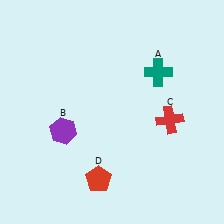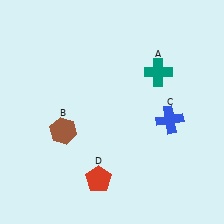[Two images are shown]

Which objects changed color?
B changed from purple to brown. C changed from red to blue.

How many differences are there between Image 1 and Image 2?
There are 2 differences between the two images.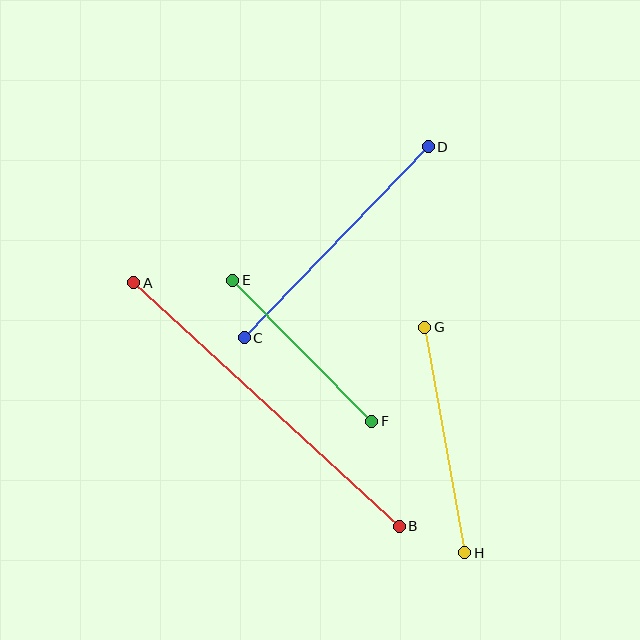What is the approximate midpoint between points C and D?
The midpoint is at approximately (336, 242) pixels.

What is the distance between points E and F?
The distance is approximately 198 pixels.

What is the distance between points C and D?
The distance is approximately 265 pixels.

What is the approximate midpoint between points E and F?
The midpoint is at approximately (302, 351) pixels.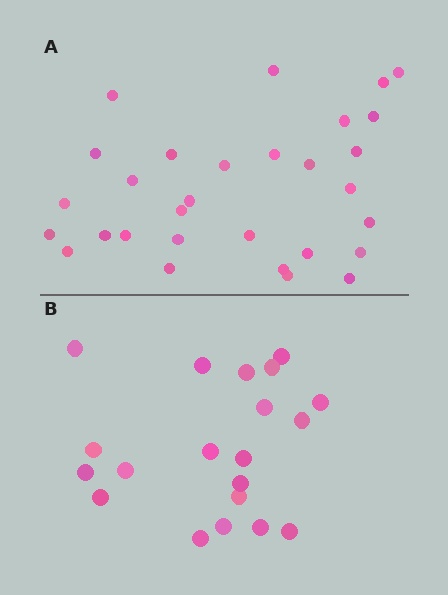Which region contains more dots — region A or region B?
Region A (the top region) has more dots.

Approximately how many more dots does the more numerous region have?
Region A has roughly 10 or so more dots than region B.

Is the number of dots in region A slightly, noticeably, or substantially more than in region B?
Region A has substantially more. The ratio is roughly 1.5 to 1.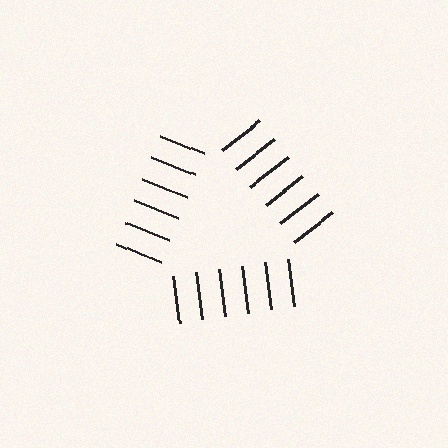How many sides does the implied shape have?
3 sides — the line-ends trace a triangle.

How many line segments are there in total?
18 — 6 along each of the 3 edges.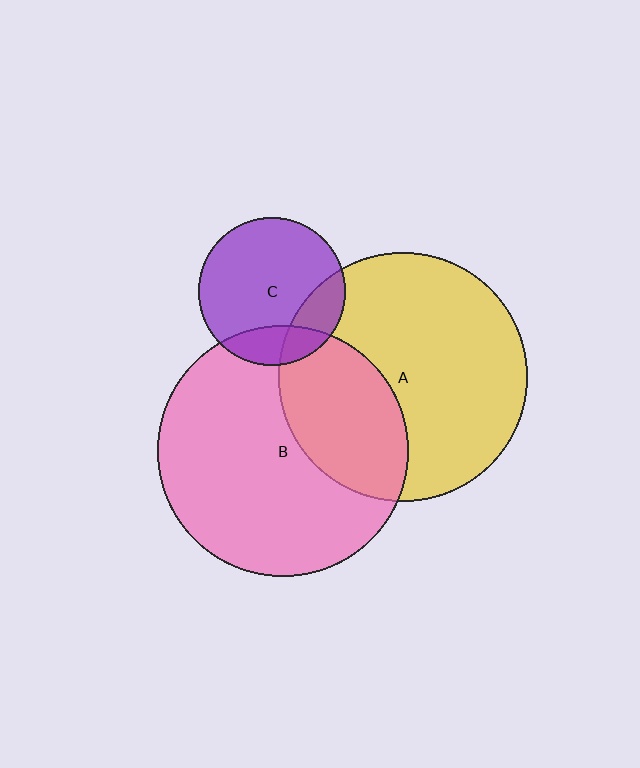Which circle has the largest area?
Circle B (pink).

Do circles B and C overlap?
Yes.